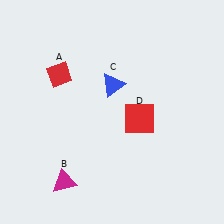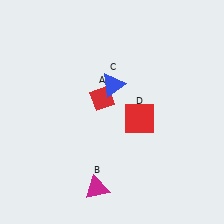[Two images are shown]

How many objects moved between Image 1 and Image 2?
2 objects moved between the two images.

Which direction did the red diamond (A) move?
The red diamond (A) moved right.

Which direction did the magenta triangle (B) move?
The magenta triangle (B) moved right.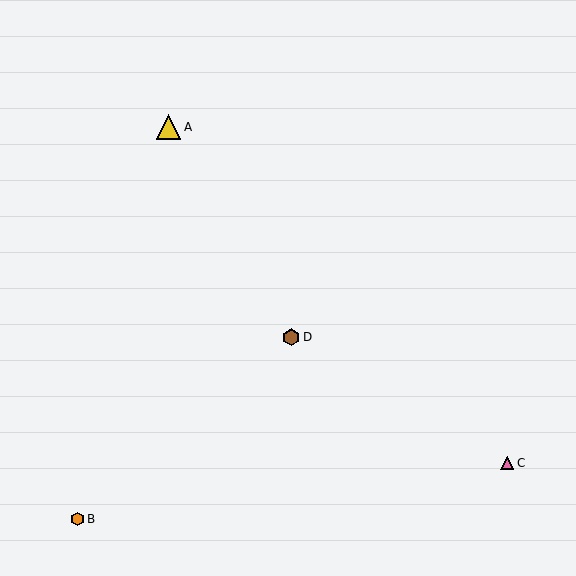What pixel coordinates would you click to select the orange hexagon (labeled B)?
Click at (78, 519) to select the orange hexagon B.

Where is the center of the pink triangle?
The center of the pink triangle is at (507, 463).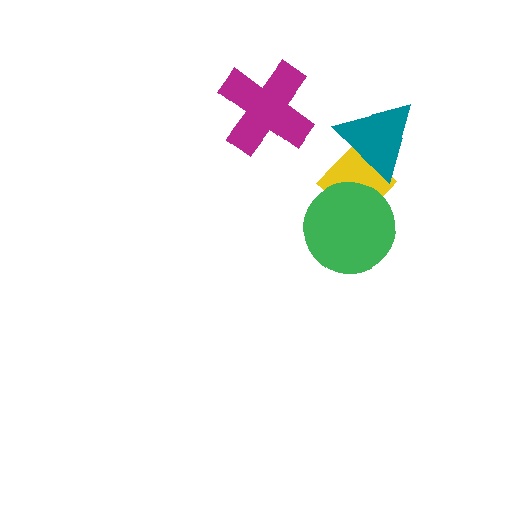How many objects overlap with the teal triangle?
1 object overlaps with the teal triangle.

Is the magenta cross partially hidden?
No, no other shape covers it.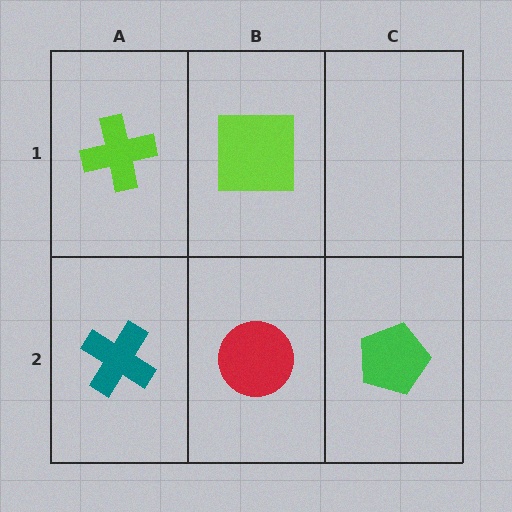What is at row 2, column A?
A teal cross.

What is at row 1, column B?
A lime square.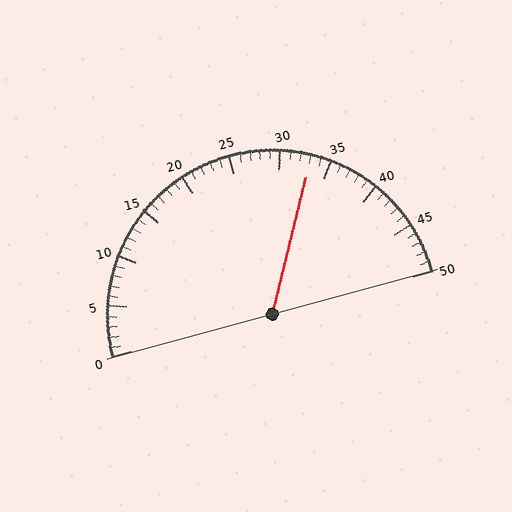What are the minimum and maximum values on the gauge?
The gauge ranges from 0 to 50.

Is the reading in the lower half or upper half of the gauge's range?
The reading is in the upper half of the range (0 to 50).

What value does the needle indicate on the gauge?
The needle indicates approximately 33.